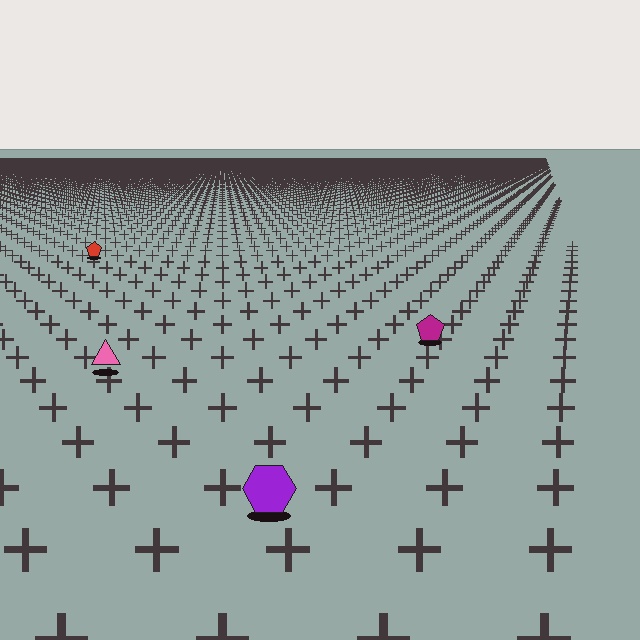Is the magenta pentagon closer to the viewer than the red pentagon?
Yes. The magenta pentagon is closer — you can tell from the texture gradient: the ground texture is coarser near it.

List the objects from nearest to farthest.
From nearest to farthest: the purple hexagon, the pink triangle, the magenta pentagon, the red pentagon.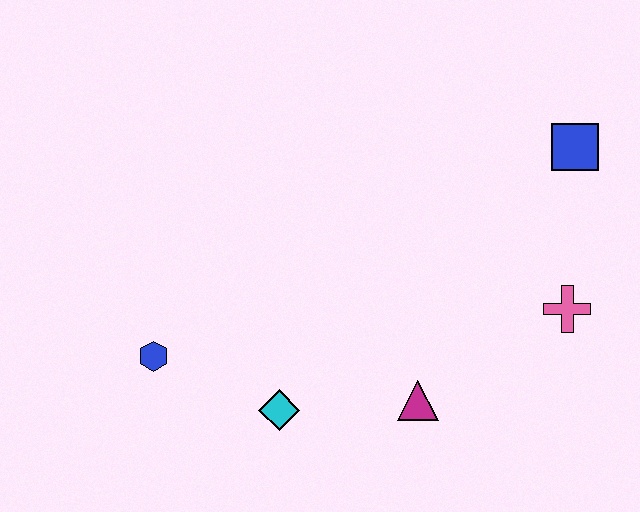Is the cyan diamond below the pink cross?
Yes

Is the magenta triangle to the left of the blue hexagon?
No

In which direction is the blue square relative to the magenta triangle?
The blue square is above the magenta triangle.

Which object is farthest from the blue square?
The blue hexagon is farthest from the blue square.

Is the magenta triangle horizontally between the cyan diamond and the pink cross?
Yes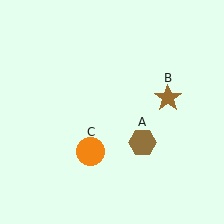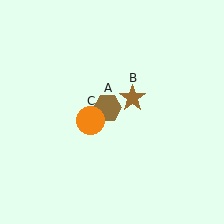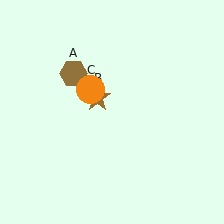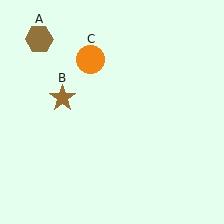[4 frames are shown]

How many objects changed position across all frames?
3 objects changed position: brown hexagon (object A), brown star (object B), orange circle (object C).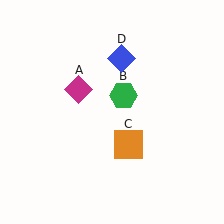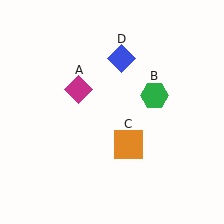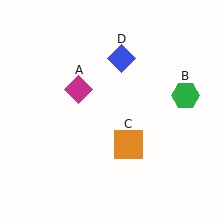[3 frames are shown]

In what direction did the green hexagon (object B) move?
The green hexagon (object B) moved right.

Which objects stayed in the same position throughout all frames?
Magenta diamond (object A) and orange square (object C) and blue diamond (object D) remained stationary.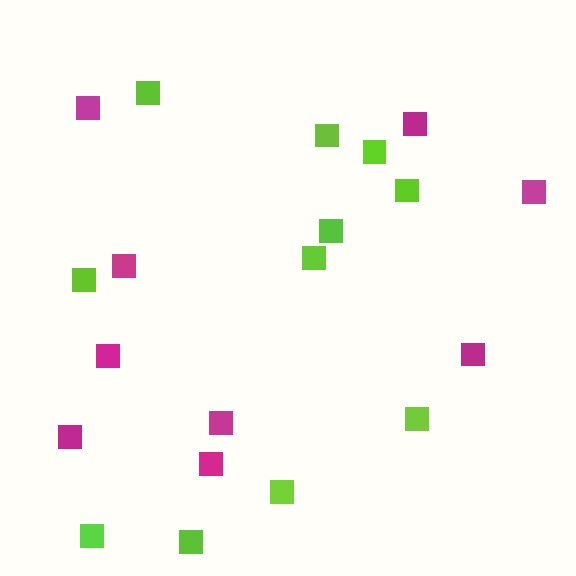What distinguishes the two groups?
There are 2 groups: one group of magenta squares (9) and one group of lime squares (11).